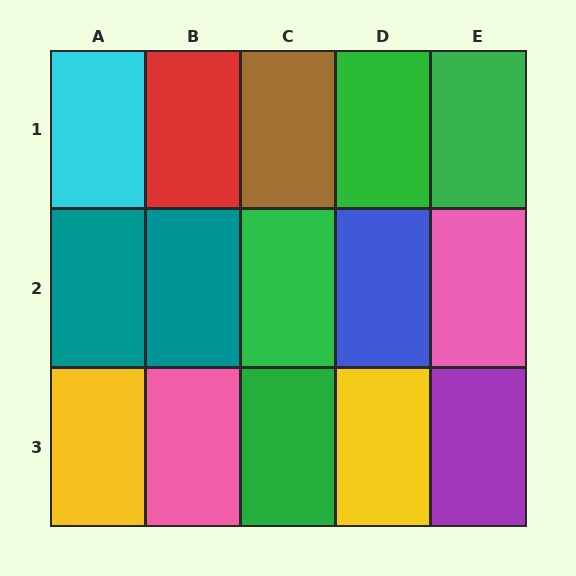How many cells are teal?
2 cells are teal.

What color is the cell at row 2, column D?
Blue.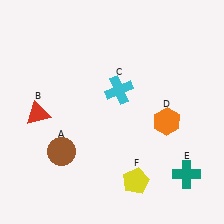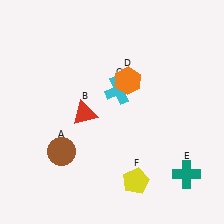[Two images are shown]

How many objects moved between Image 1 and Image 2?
2 objects moved between the two images.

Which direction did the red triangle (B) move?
The red triangle (B) moved right.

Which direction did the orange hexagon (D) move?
The orange hexagon (D) moved up.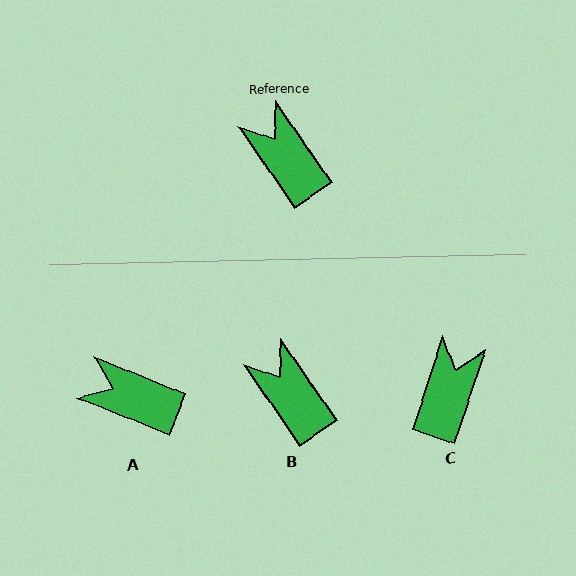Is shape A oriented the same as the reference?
No, it is off by about 34 degrees.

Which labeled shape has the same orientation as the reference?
B.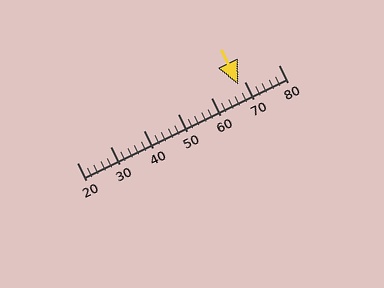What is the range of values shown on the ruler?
The ruler shows values from 20 to 80.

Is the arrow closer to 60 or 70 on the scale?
The arrow is closer to 70.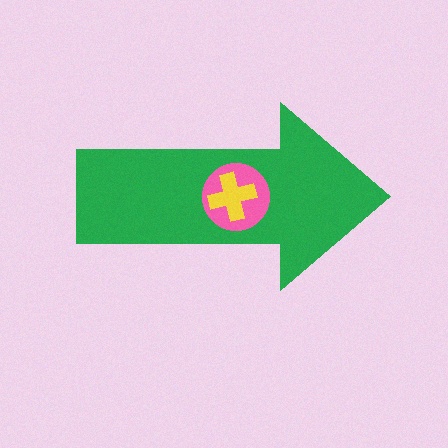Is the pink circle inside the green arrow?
Yes.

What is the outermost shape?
The green arrow.